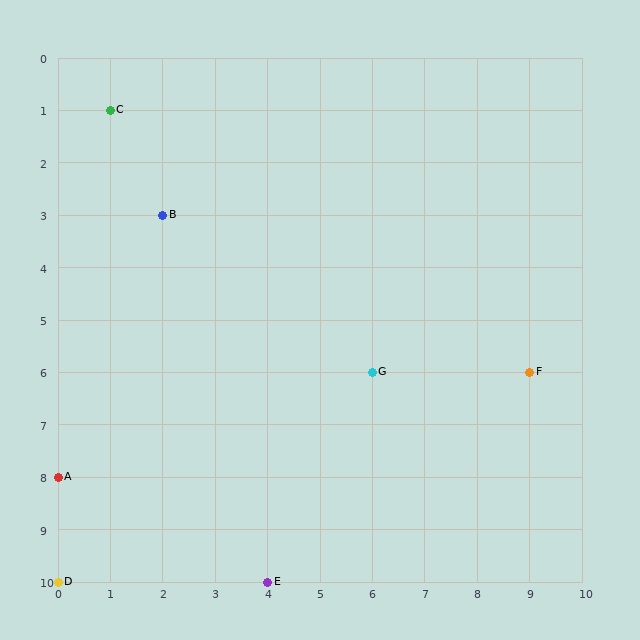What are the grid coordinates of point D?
Point D is at grid coordinates (0, 10).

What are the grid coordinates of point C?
Point C is at grid coordinates (1, 1).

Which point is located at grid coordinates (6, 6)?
Point G is at (6, 6).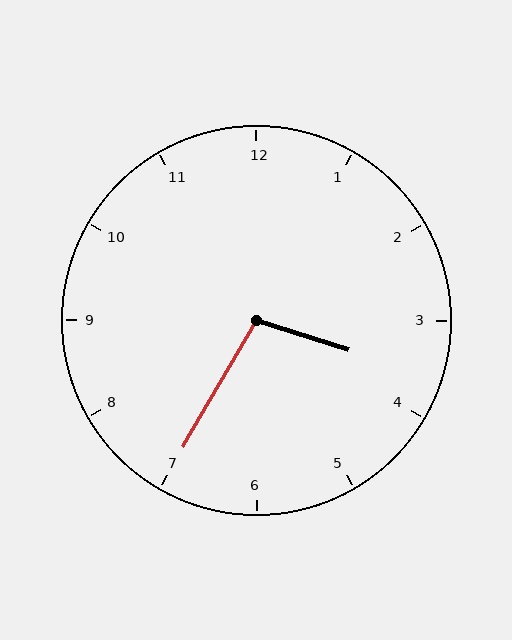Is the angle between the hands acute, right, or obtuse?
It is obtuse.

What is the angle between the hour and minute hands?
Approximately 102 degrees.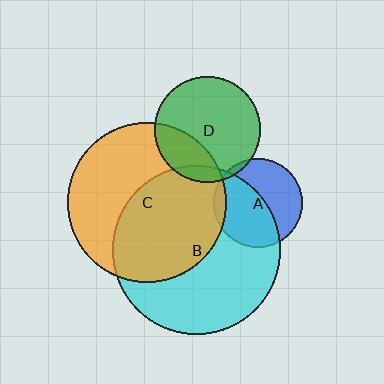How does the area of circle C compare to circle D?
Approximately 2.3 times.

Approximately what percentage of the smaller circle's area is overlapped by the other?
Approximately 10%.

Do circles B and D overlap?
Yes.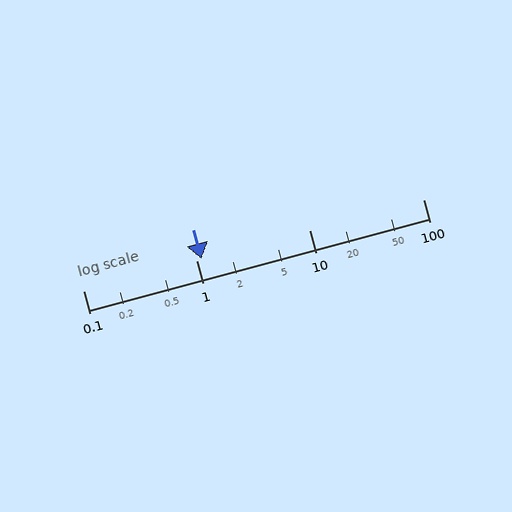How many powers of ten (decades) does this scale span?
The scale spans 3 decades, from 0.1 to 100.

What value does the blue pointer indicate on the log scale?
The pointer indicates approximately 1.1.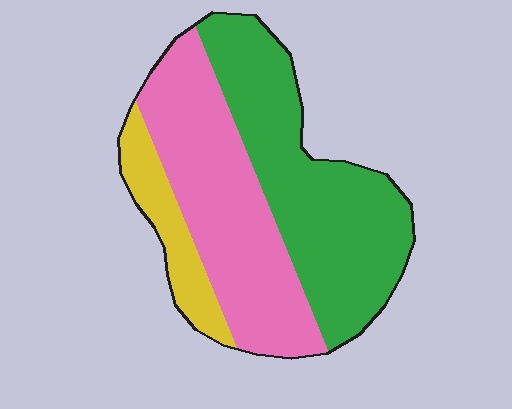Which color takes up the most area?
Green, at roughly 45%.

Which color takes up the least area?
Yellow, at roughly 15%.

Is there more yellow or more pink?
Pink.